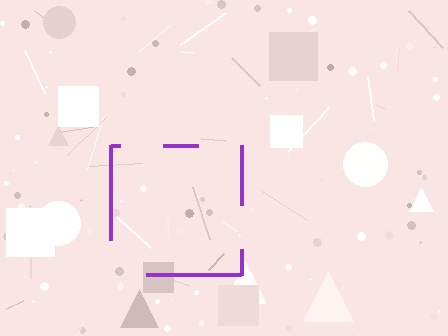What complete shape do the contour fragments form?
The contour fragments form a square.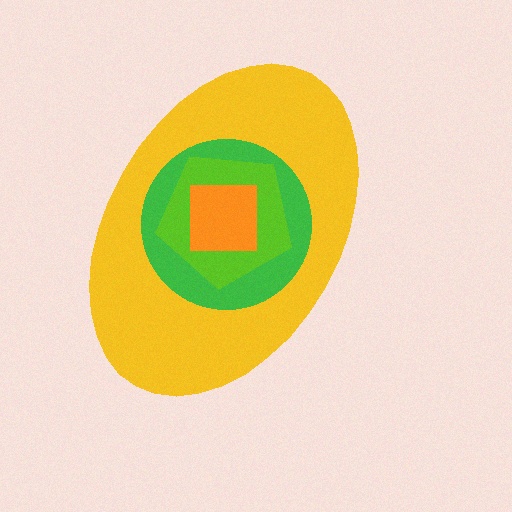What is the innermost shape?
The orange square.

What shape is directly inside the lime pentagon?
The orange square.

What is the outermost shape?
The yellow ellipse.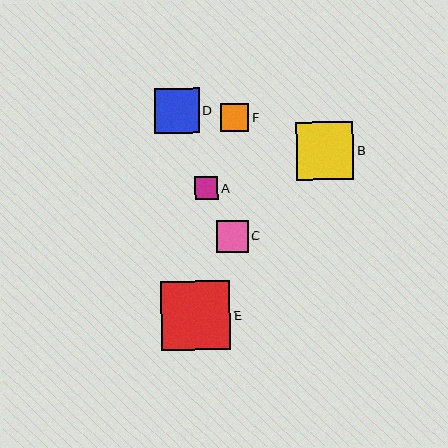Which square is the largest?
Square E is the largest with a size of approximately 70 pixels.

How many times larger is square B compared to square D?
Square B is approximately 1.3 times the size of square D.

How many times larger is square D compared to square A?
Square D is approximately 1.9 times the size of square A.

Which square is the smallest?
Square A is the smallest with a size of approximately 23 pixels.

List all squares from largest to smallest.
From largest to smallest: E, B, D, C, F, A.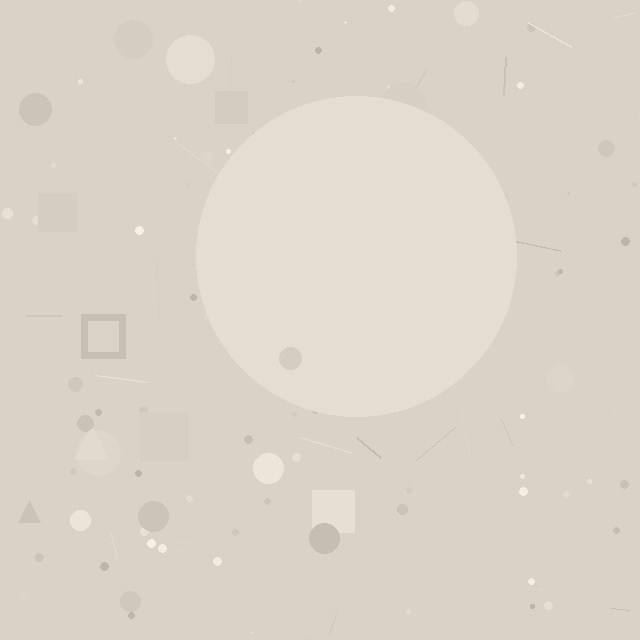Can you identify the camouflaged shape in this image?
The camouflaged shape is a circle.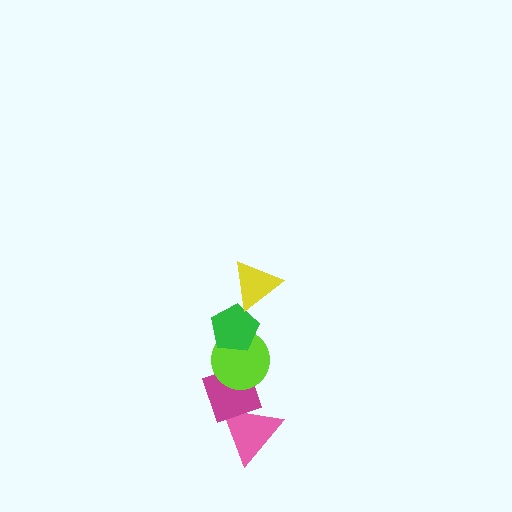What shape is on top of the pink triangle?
The magenta diamond is on top of the pink triangle.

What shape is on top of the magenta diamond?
The lime circle is on top of the magenta diamond.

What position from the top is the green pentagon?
The green pentagon is 2nd from the top.